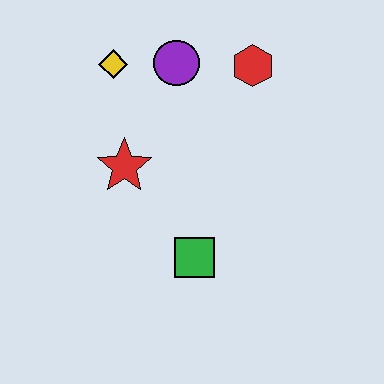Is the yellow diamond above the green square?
Yes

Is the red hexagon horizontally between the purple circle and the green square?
No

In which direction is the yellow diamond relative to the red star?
The yellow diamond is above the red star.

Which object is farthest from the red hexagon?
The green square is farthest from the red hexagon.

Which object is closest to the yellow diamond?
The purple circle is closest to the yellow diamond.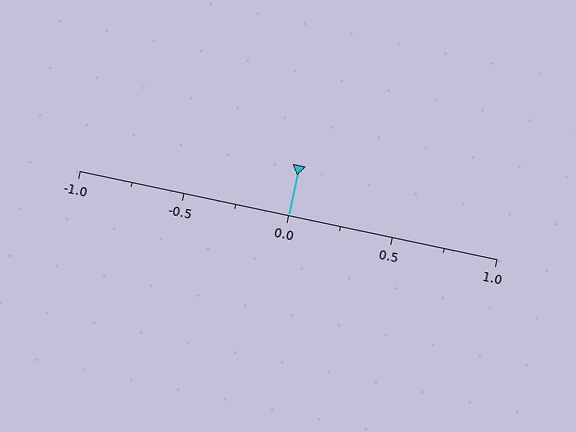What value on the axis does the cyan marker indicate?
The marker indicates approximately 0.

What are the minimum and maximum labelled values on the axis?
The axis runs from -1.0 to 1.0.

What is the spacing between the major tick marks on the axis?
The major ticks are spaced 0.5 apart.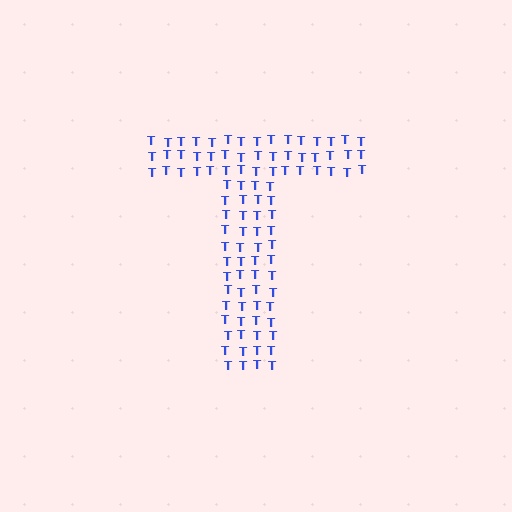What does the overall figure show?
The overall figure shows the letter T.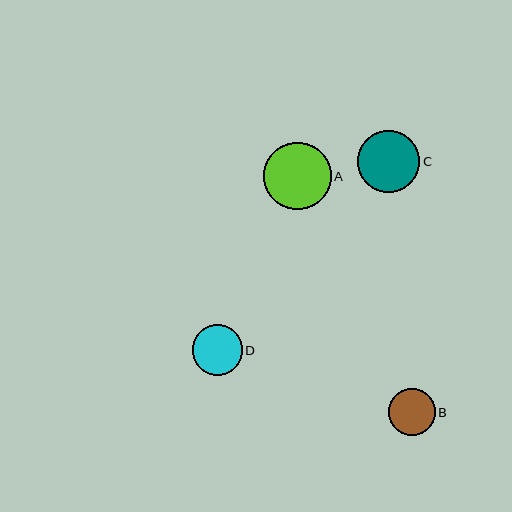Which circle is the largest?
Circle A is the largest with a size of approximately 67 pixels.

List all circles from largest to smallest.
From largest to smallest: A, C, D, B.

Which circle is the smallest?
Circle B is the smallest with a size of approximately 47 pixels.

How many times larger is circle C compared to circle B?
Circle C is approximately 1.3 times the size of circle B.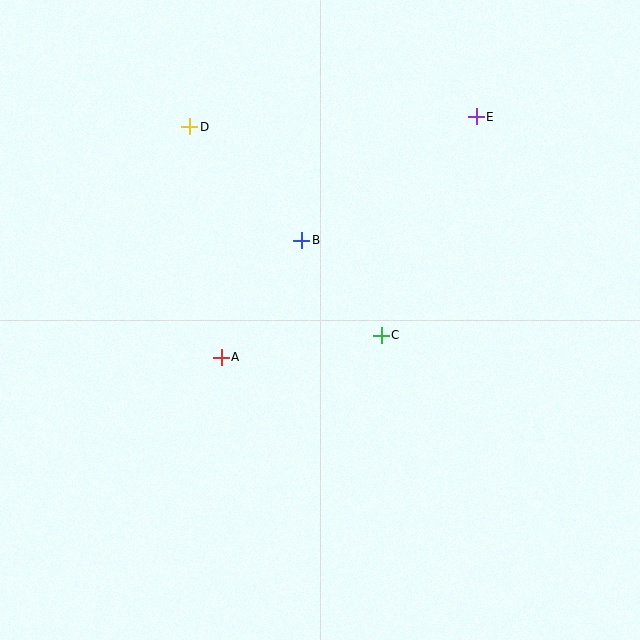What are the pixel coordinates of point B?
Point B is at (302, 240).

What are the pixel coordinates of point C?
Point C is at (381, 335).